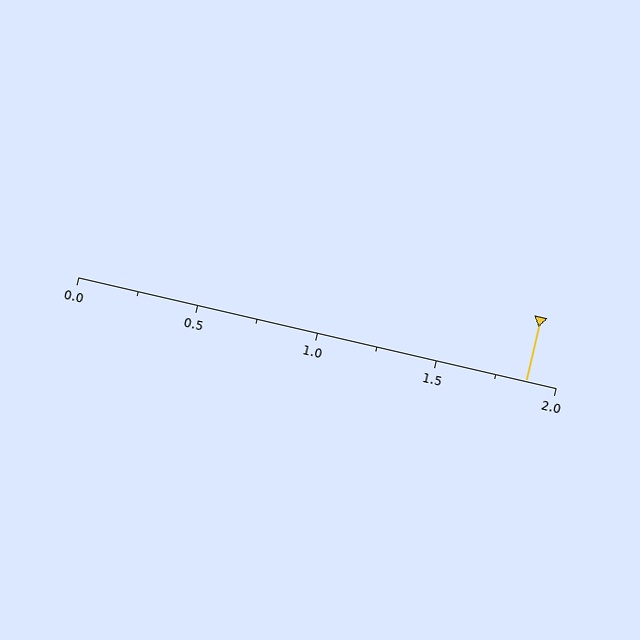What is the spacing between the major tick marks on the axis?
The major ticks are spaced 0.5 apart.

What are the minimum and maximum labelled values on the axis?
The axis runs from 0.0 to 2.0.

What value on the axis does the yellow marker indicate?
The marker indicates approximately 1.88.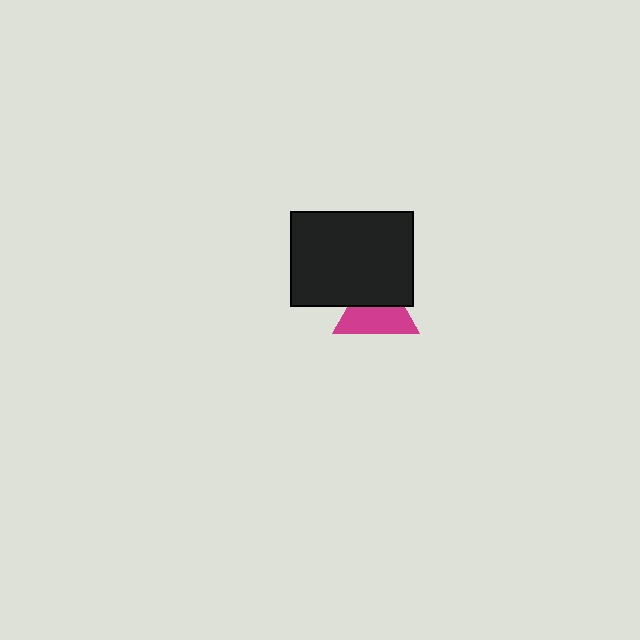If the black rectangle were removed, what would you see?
You would see the complete magenta triangle.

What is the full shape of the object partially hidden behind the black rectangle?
The partially hidden object is a magenta triangle.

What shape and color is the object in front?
The object in front is a black rectangle.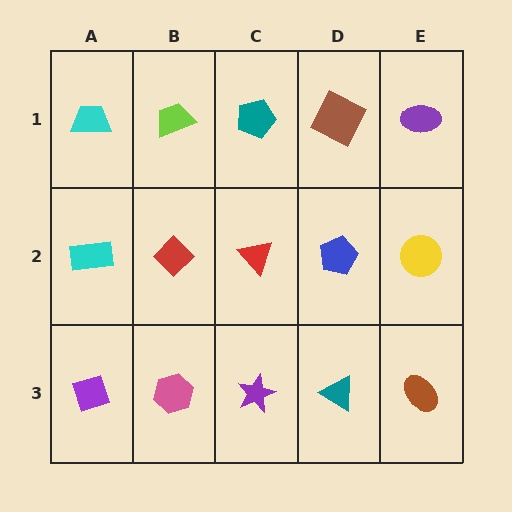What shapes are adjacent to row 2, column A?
A cyan trapezoid (row 1, column A), a purple diamond (row 3, column A), a red diamond (row 2, column B).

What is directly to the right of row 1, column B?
A teal pentagon.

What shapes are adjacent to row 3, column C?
A red triangle (row 2, column C), a pink hexagon (row 3, column B), a teal triangle (row 3, column D).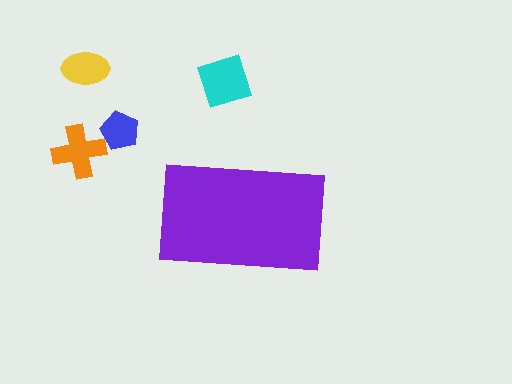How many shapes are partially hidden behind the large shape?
0 shapes are partially hidden.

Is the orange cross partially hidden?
No, the orange cross is fully visible.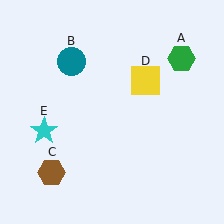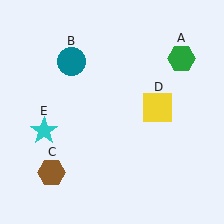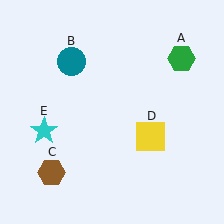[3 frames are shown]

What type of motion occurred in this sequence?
The yellow square (object D) rotated clockwise around the center of the scene.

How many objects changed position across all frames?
1 object changed position: yellow square (object D).